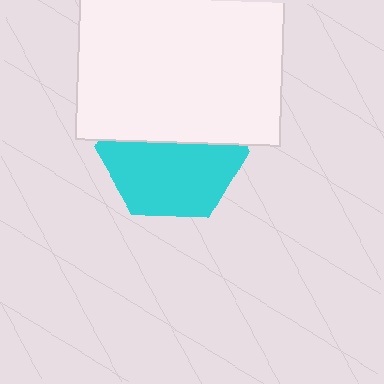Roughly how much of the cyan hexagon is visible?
About half of it is visible (roughly 56%).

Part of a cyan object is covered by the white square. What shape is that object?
It is a hexagon.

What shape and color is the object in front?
The object in front is a white square.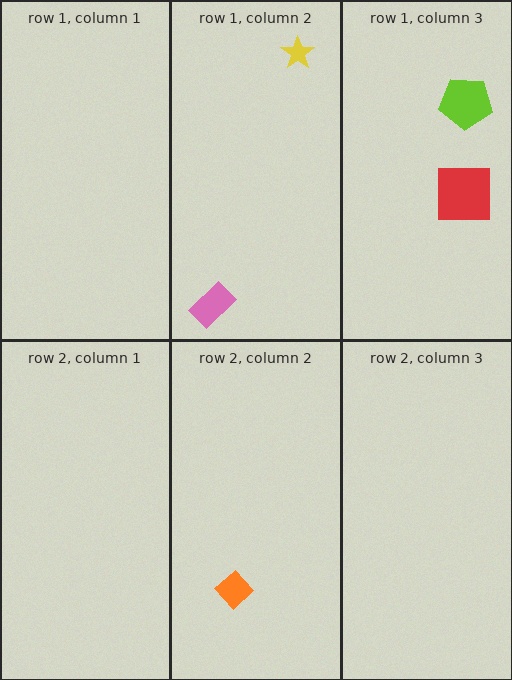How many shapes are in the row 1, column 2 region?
2.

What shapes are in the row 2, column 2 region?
The orange diamond.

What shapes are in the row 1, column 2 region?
The yellow star, the pink rectangle.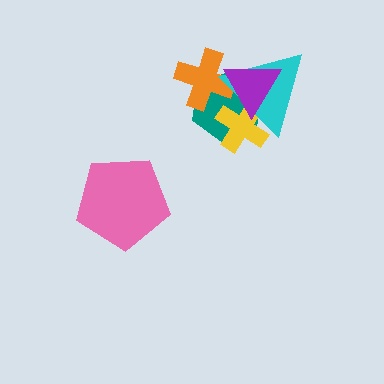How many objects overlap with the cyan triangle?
4 objects overlap with the cyan triangle.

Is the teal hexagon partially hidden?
Yes, it is partially covered by another shape.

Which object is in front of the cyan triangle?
The purple triangle is in front of the cyan triangle.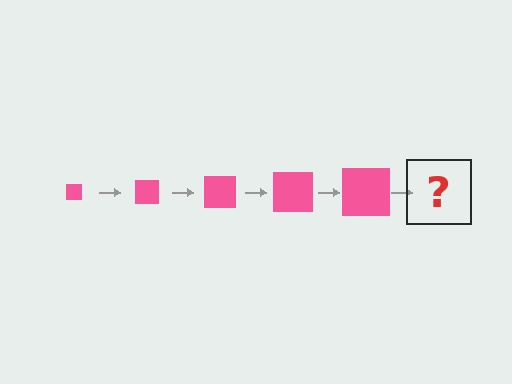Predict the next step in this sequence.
The next step is a pink square, larger than the previous one.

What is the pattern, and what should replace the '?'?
The pattern is that the square gets progressively larger each step. The '?' should be a pink square, larger than the previous one.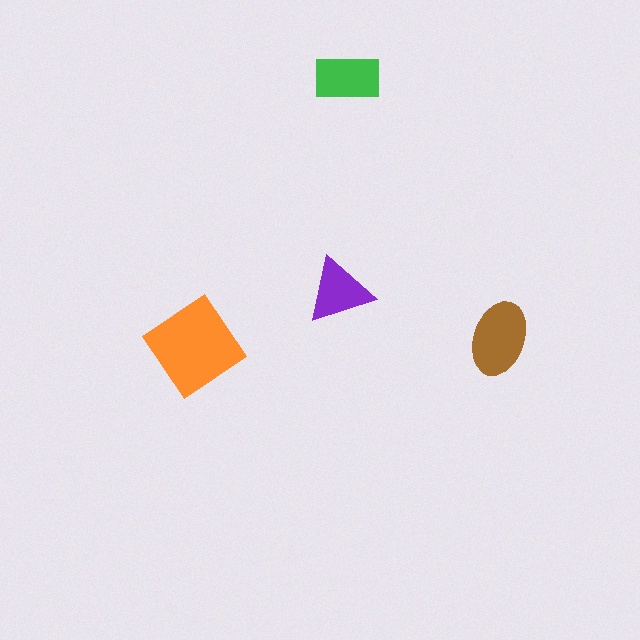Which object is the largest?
The orange diamond.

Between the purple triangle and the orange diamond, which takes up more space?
The orange diamond.